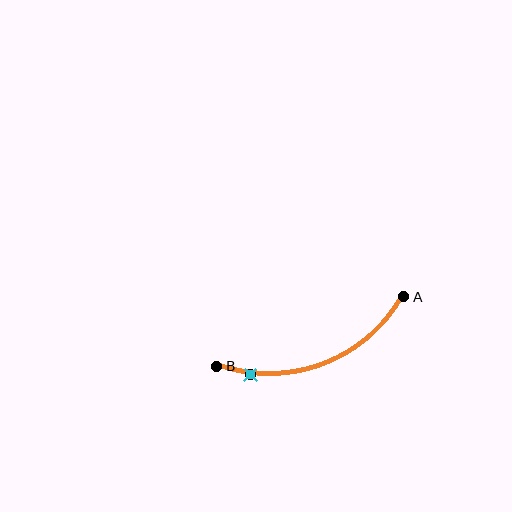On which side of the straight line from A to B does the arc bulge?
The arc bulges below the straight line connecting A and B.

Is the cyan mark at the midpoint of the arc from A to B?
No. The cyan mark lies on the arc but is closer to endpoint B. The arc midpoint would be at the point on the curve equidistant along the arc from both A and B.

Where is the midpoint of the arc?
The arc midpoint is the point on the curve farthest from the straight line joining A and B. It sits below that line.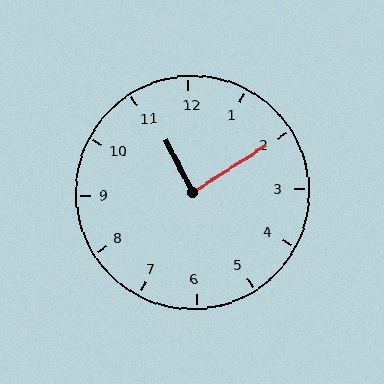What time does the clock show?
11:10.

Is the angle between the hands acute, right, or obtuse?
It is right.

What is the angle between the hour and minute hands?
Approximately 85 degrees.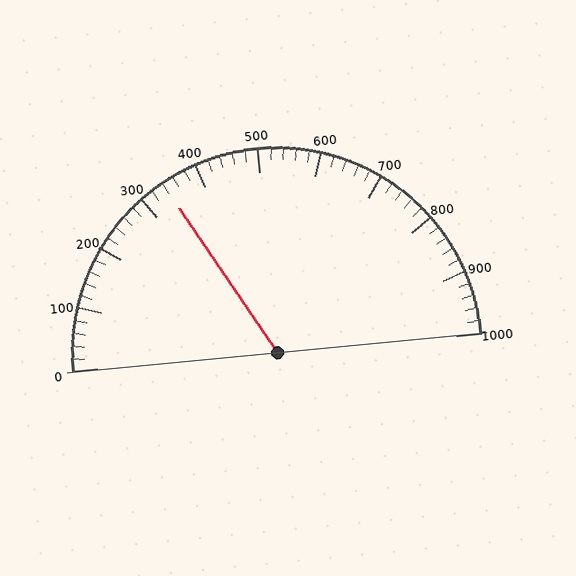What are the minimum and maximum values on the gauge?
The gauge ranges from 0 to 1000.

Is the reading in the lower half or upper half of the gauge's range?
The reading is in the lower half of the range (0 to 1000).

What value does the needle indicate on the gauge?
The needle indicates approximately 340.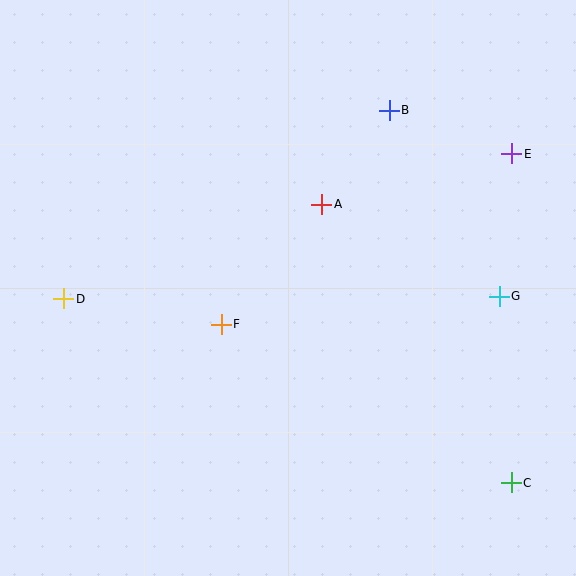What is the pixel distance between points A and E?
The distance between A and E is 197 pixels.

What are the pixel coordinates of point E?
Point E is at (512, 154).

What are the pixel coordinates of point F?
Point F is at (221, 324).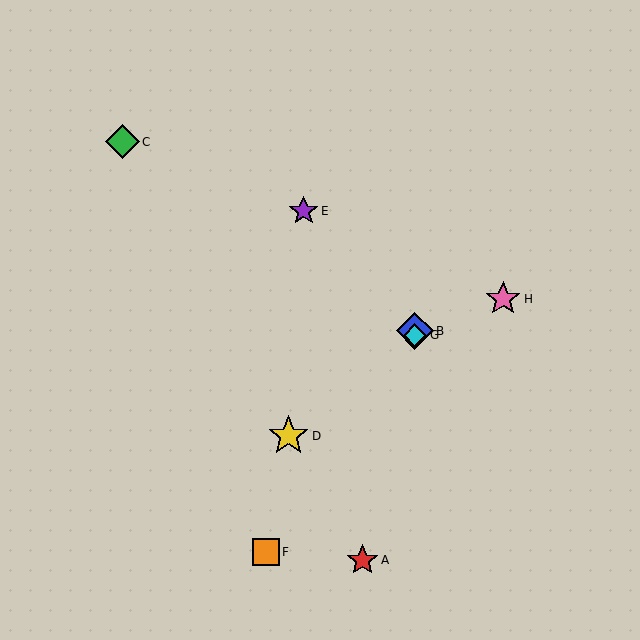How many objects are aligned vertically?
2 objects (B, G) are aligned vertically.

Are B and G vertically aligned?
Yes, both are at x≈415.